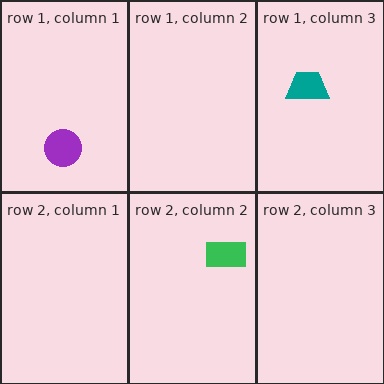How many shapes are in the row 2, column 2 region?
1.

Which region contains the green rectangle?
The row 2, column 2 region.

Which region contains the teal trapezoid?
The row 1, column 3 region.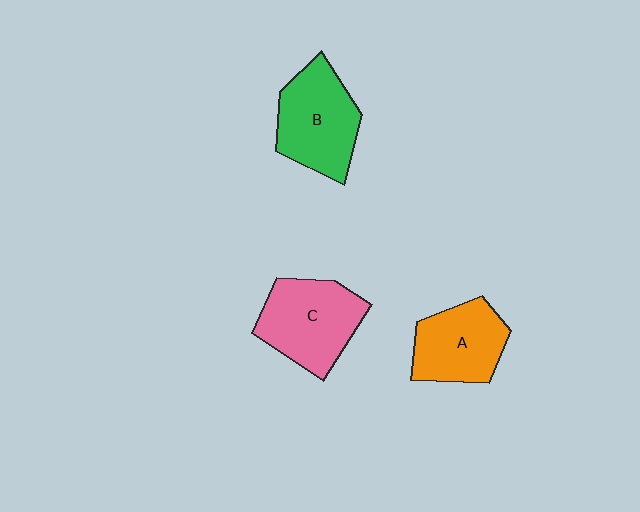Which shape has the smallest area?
Shape A (orange).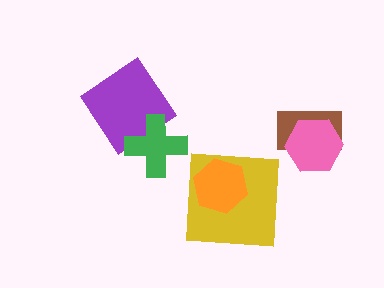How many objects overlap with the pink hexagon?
1 object overlaps with the pink hexagon.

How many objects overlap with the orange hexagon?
1 object overlaps with the orange hexagon.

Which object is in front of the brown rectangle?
The pink hexagon is in front of the brown rectangle.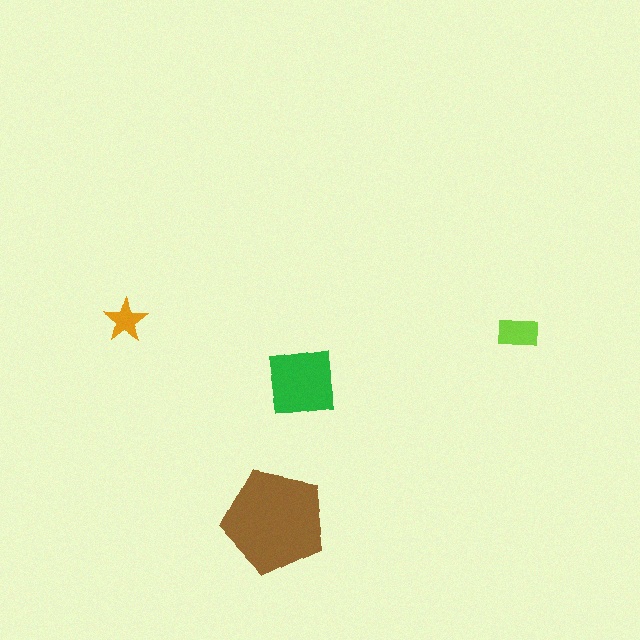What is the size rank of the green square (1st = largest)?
2nd.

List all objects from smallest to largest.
The orange star, the lime rectangle, the green square, the brown pentagon.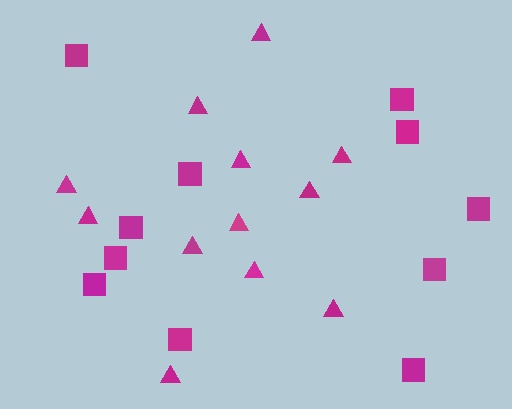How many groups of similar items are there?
There are 2 groups: one group of squares (11) and one group of triangles (12).